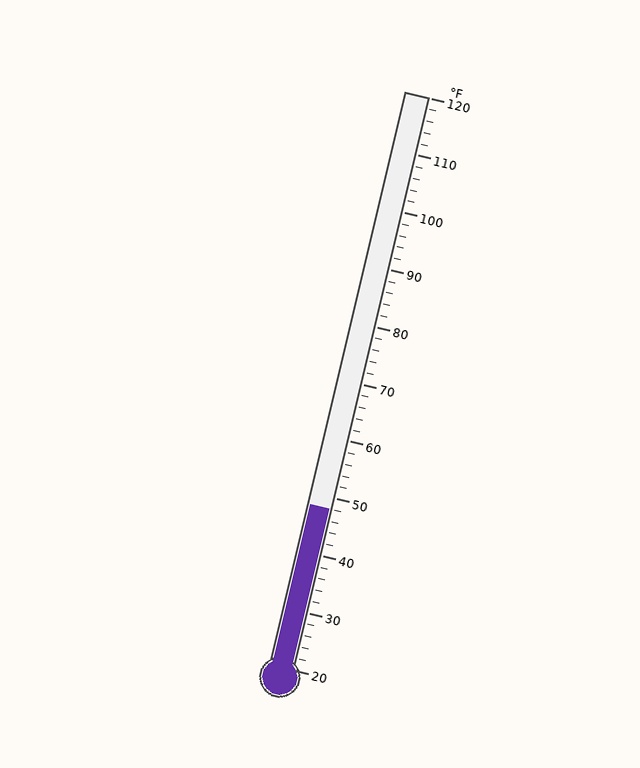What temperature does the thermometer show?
The thermometer shows approximately 48°F.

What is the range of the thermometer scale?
The thermometer scale ranges from 20°F to 120°F.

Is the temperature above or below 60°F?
The temperature is below 60°F.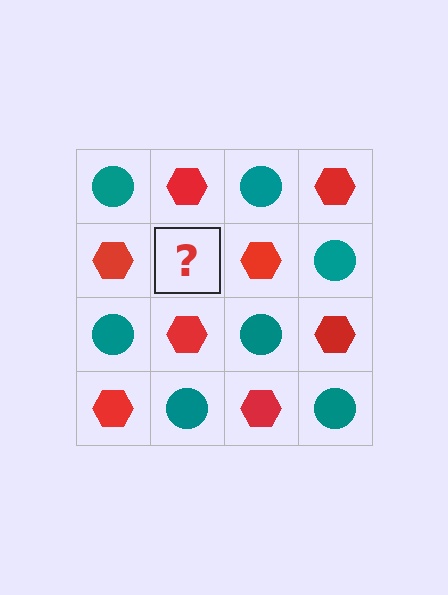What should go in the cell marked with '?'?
The missing cell should contain a teal circle.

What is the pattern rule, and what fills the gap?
The rule is that it alternates teal circle and red hexagon in a checkerboard pattern. The gap should be filled with a teal circle.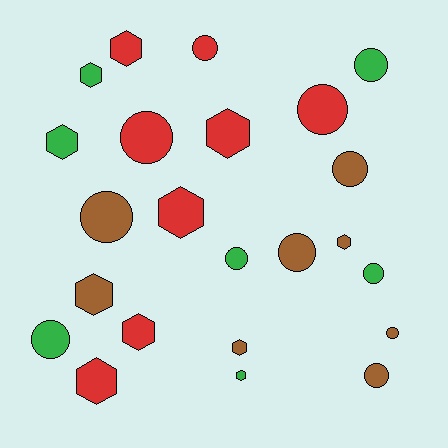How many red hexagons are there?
There are 5 red hexagons.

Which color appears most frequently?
Red, with 8 objects.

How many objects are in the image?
There are 23 objects.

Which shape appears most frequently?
Circle, with 12 objects.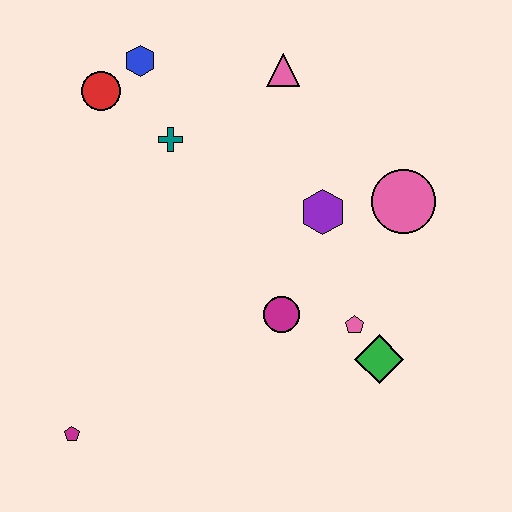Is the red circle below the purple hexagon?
No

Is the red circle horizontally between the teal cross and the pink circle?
No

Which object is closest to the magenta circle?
The pink pentagon is closest to the magenta circle.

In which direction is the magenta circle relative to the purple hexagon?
The magenta circle is below the purple hexagon.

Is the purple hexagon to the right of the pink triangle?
Yes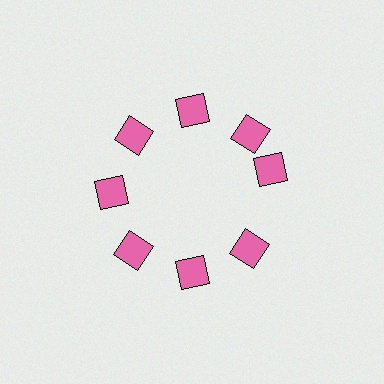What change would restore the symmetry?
The symmetry would be restored by rotating it back into even spacing with its neighbors so that all 8 squares sit at equal angles and equal distance from the center.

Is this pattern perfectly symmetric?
No. The 8 pink squares are arranged in a ring, but one element near the 3 o'clock position is rotated out of alignment along the ring, breaking the 8-fold rotational symmetry.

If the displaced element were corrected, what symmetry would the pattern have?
It would have 8-fold rotational symmetry — the pattern would map onto itself every 45 degrees.